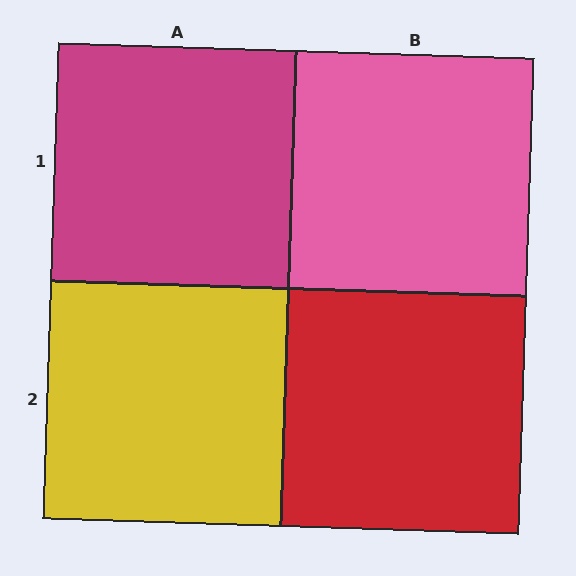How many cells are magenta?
1 cell is magenta.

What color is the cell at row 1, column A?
Magenta.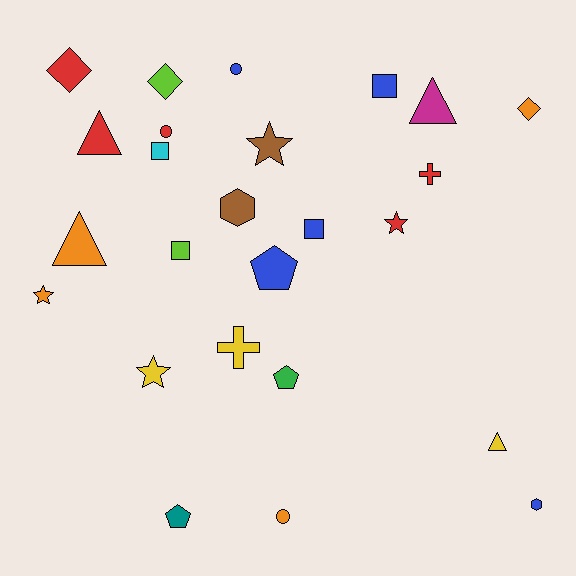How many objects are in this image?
There are 25 objects.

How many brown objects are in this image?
There are 2 brown objects.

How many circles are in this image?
There are 3 circles.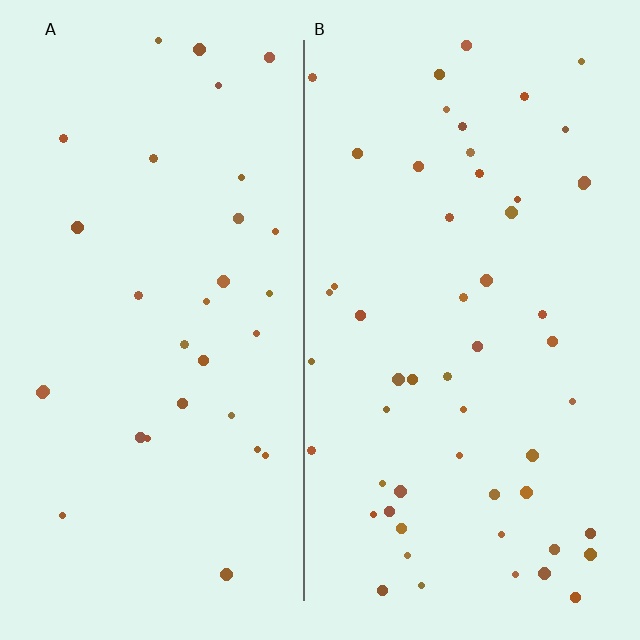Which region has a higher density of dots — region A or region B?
B (the right).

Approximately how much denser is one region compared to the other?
Approximately 1.7× — region B over region A.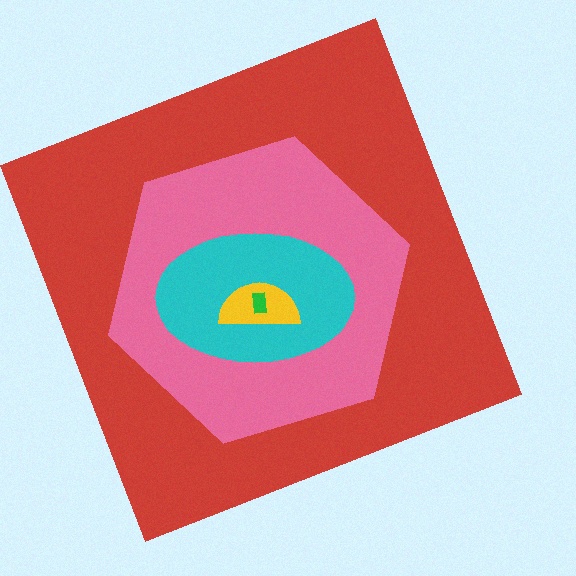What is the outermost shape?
The red square.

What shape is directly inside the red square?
The pink hexagon.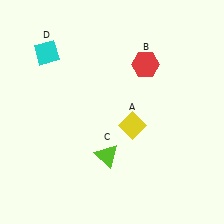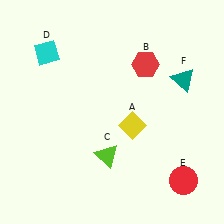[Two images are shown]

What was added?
A red circle (E), a teal triangle (F) were added in Image 2.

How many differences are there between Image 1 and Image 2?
There are 2 differences between the two images.